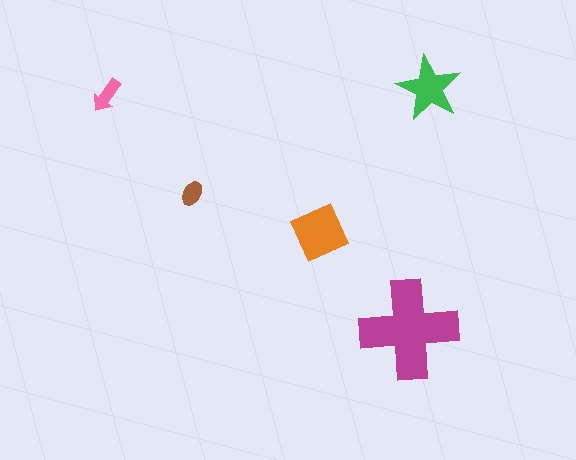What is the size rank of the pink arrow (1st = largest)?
4th.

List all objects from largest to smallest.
The magenta cross, the orange diamond, the green star, the pink arrow, the brown ellipse.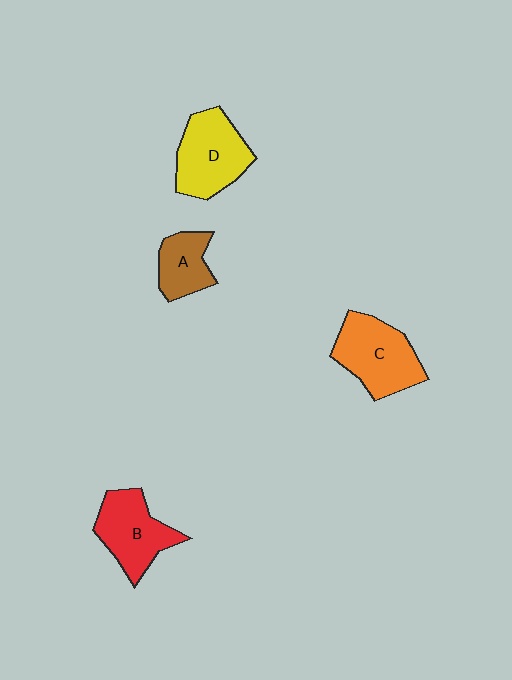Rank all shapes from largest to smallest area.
From largest to smallest: C (orange), D (yellow), B (red), A (brown).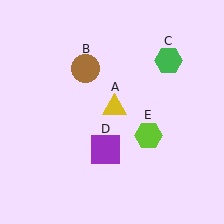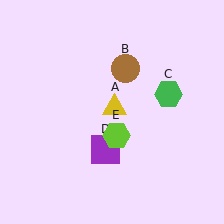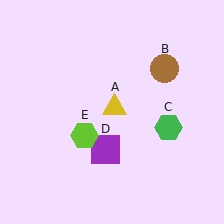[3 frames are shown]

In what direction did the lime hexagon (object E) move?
The lime hexagon (object E) moved left.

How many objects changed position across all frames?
3 objects changed position: brown circle (object B), green hexagon (object C), lime hexagon (object E).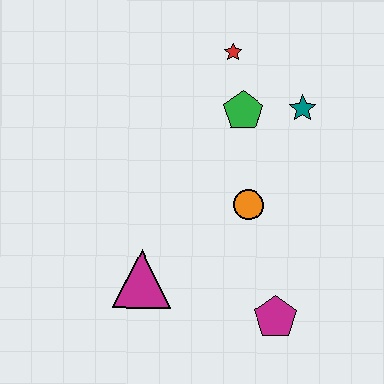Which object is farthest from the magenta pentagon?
The red star is farthest from the magenta pentagon.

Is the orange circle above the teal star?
No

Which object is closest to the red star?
The green pentagon is closest to the red star.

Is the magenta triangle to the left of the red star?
Yes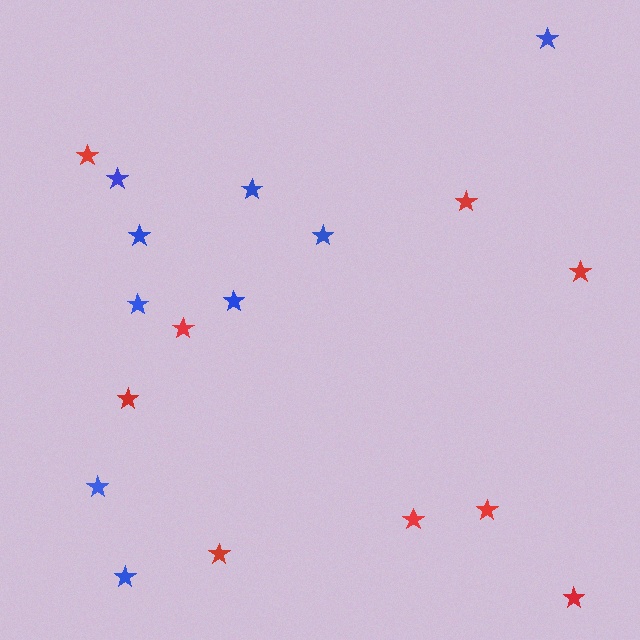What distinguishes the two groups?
There are 2 groups: one group of red stars (9) and one group of blue stars (9).